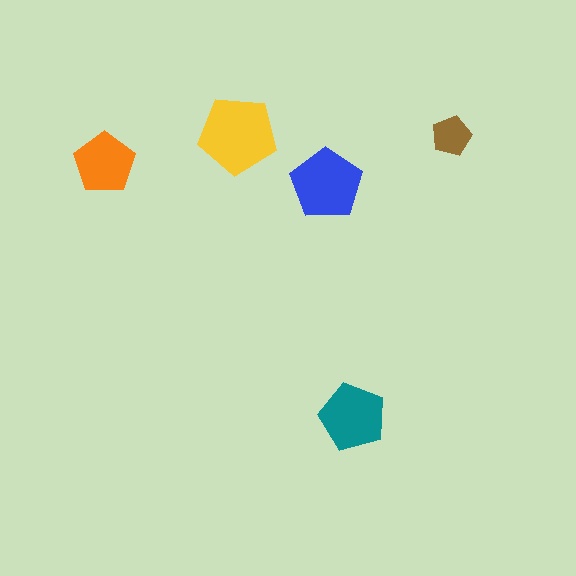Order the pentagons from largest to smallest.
the yellow one, the blue one, the teal one, the orange one, the brown one.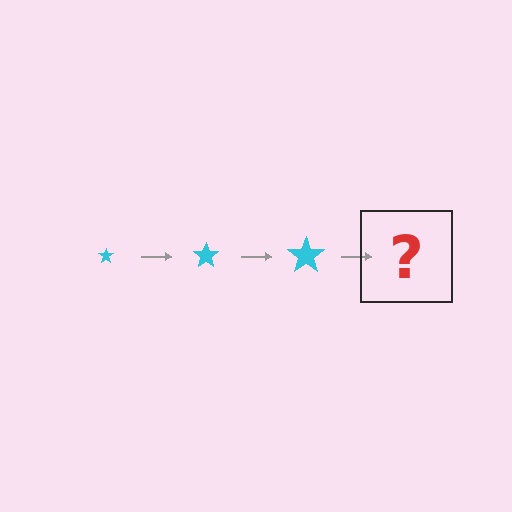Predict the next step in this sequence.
The next step is a cyan star, larger than the previous one.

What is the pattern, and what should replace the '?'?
The pattern is that the star gets progressively larger each step. The '?' should be a cyan star, larger than the previous one.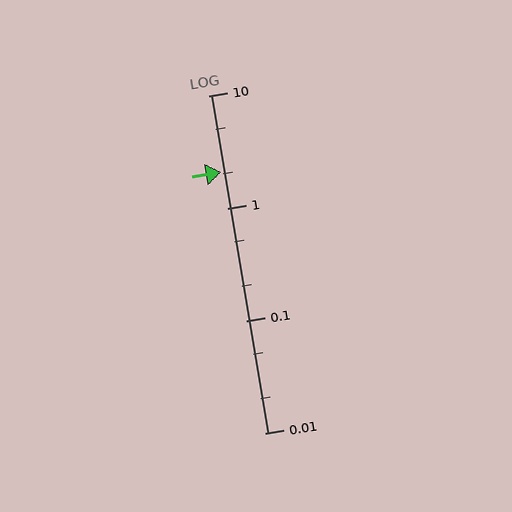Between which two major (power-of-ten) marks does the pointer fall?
The pointer is between 1 and 10.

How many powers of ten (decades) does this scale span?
The scale spans 3 decades, from 0.01 to 10.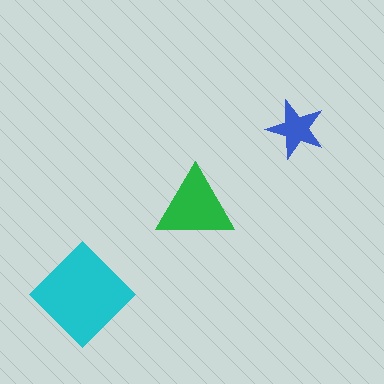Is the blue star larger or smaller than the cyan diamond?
Smaller.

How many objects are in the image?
There are 3 objects in the image.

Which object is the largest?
The cyan diamond.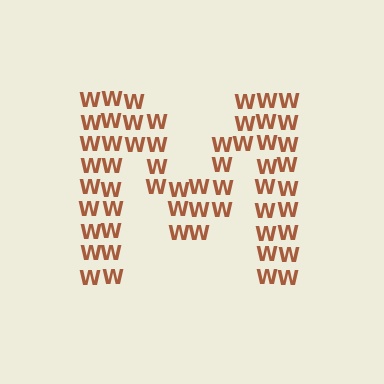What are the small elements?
The small elements are letter W's.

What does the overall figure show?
The overall figure shows the letter M.